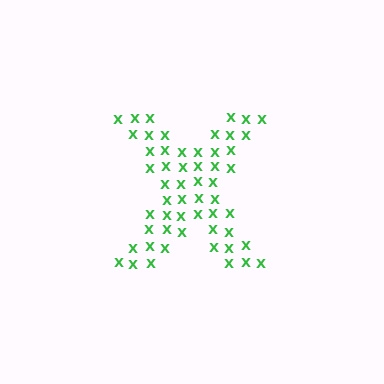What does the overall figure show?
The overall figure shows the letter X.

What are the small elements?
The small elements are letter X's.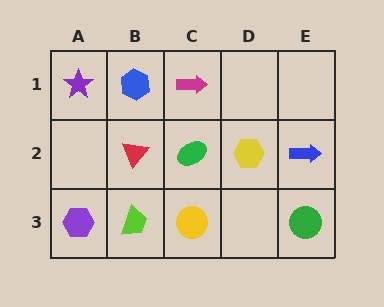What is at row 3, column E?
A green circle.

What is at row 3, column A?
A purple hexagon.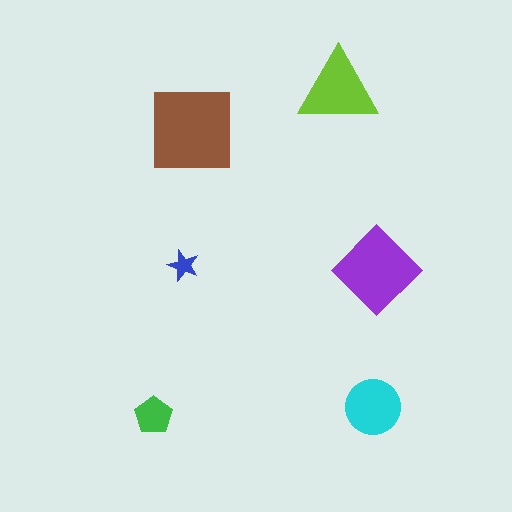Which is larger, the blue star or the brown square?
The brown square.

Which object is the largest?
The brown square.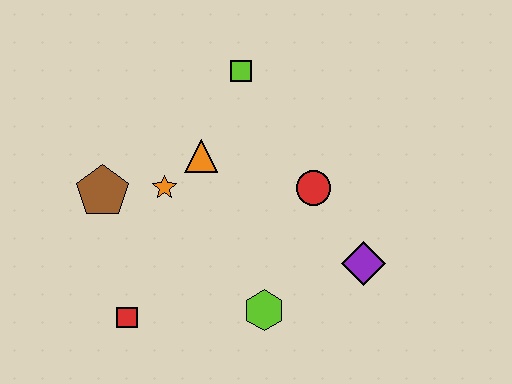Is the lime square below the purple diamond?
No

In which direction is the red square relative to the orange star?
The red square is below the orange star.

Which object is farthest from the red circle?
The red square is farthest from the red circle.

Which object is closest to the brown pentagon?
The orange star is closest to the brown pentagon.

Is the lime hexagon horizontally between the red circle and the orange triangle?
Yes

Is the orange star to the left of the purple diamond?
Yes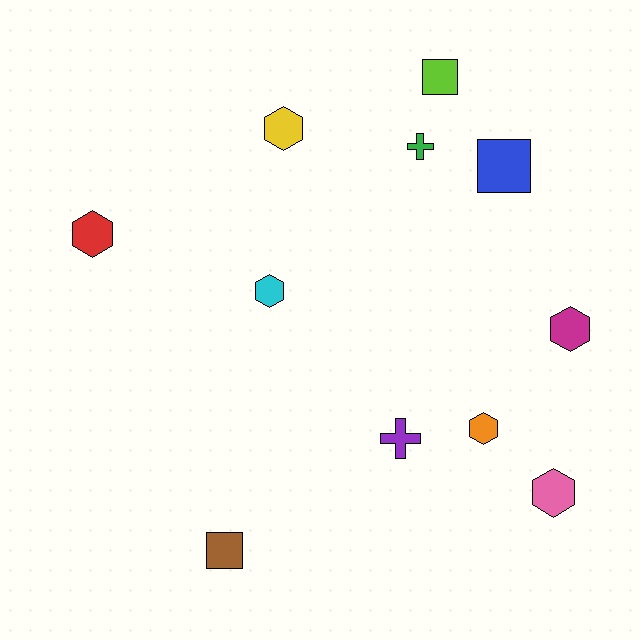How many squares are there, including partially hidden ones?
There are 3 squares.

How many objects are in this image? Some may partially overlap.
There are 11 objects.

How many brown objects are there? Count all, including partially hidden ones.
There is 1 brown object.